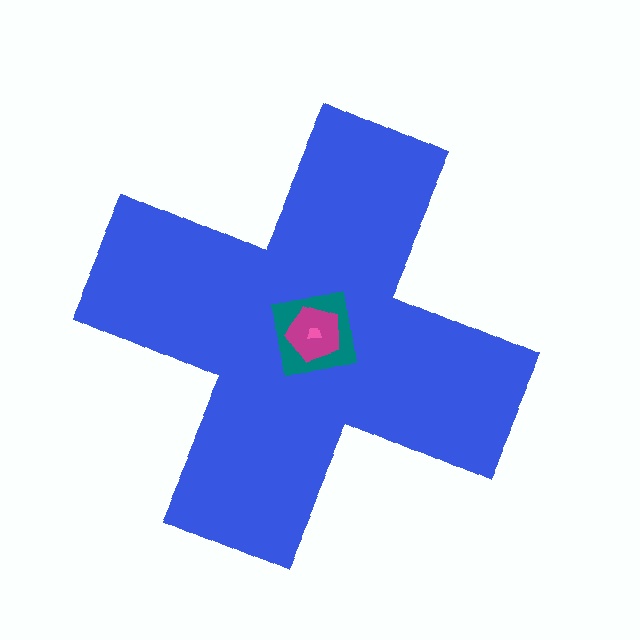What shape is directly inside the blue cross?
The teal square.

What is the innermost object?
The pink trapezoid.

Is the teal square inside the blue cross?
Yes.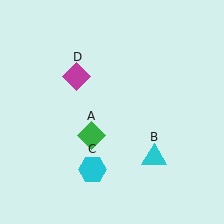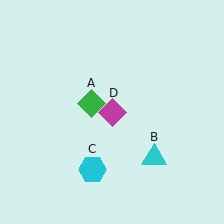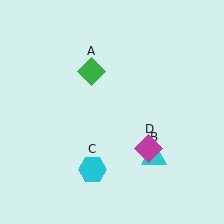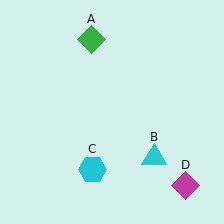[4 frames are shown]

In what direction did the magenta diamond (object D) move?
The magenta diamond (object D) moved down and to the right.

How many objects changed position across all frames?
2 objects changed position: green diamond (object A), magenta diamond (object D).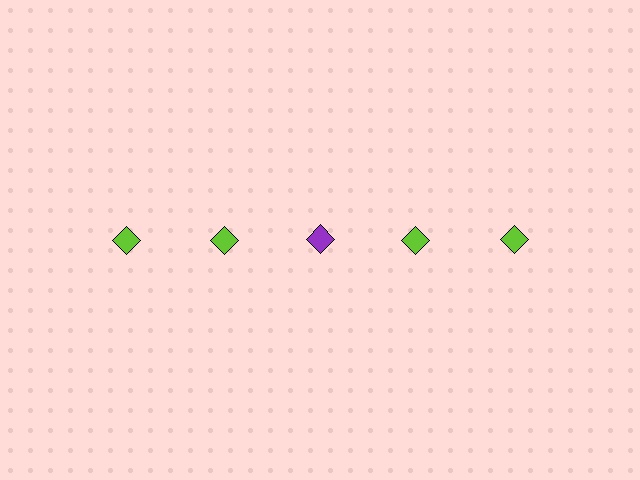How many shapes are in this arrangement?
There are 5 shapes arranged in a grid pattern.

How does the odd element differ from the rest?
It has a different color: purple instead of lime.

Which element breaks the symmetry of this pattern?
The purple diamond in the top row, center column breaks the symmetry. All other shapes are lime diamonds.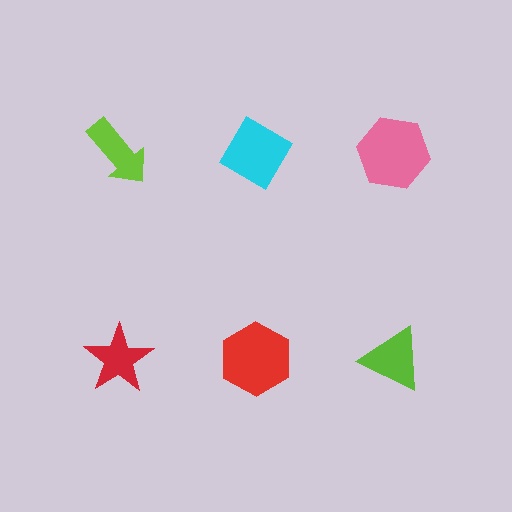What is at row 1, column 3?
A pink hexagon.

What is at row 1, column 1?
A lime arrow.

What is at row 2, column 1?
A red star.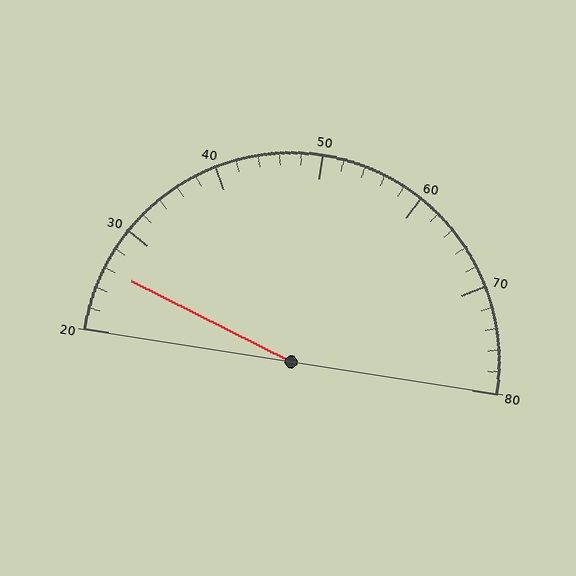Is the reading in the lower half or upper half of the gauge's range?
The reading is in the lower half of the range (20 to 80).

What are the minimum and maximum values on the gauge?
The gauge ranges from 20 to 80.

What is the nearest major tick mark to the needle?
The nearest major tick mark is 30.